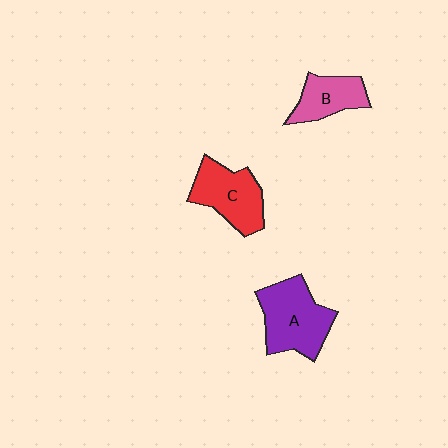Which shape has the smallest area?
Shape B (pink).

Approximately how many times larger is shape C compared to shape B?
Approximately 1.4 times.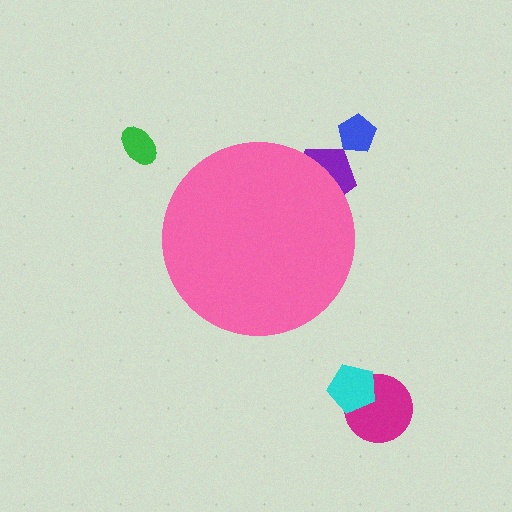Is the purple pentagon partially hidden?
Yes, the purple pentagon is partially hidden behind the pink circle.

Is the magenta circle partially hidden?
No, the magenta circle is fully visible.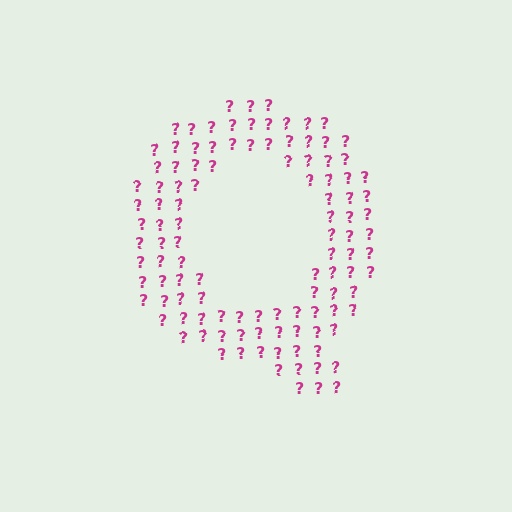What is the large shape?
The large shape is the letter Q.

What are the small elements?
The small elements are question marks.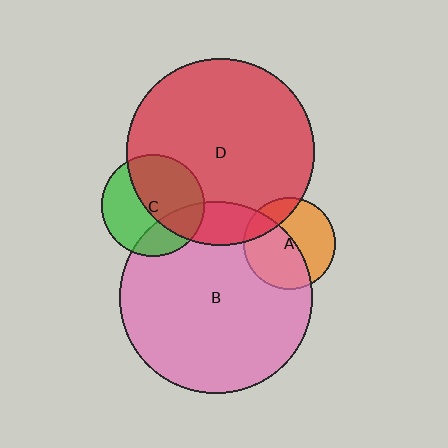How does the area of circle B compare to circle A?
Approximately 4.3 times.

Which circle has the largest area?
Circle B (pink).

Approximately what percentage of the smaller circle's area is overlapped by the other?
Approximately 25%.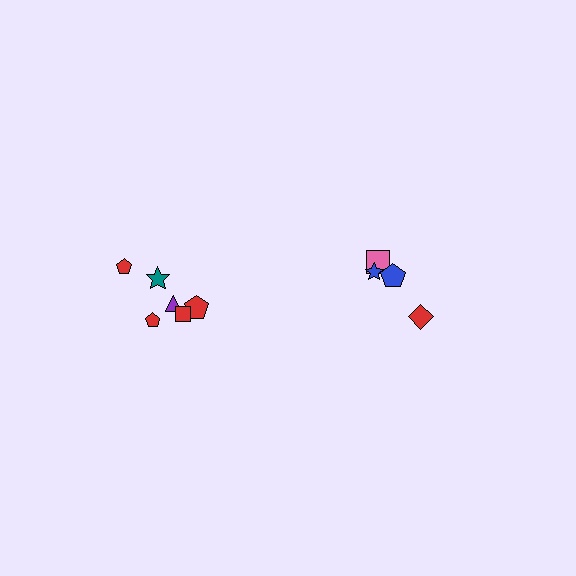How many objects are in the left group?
There are 6 objects.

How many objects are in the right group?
There are 4 objects.